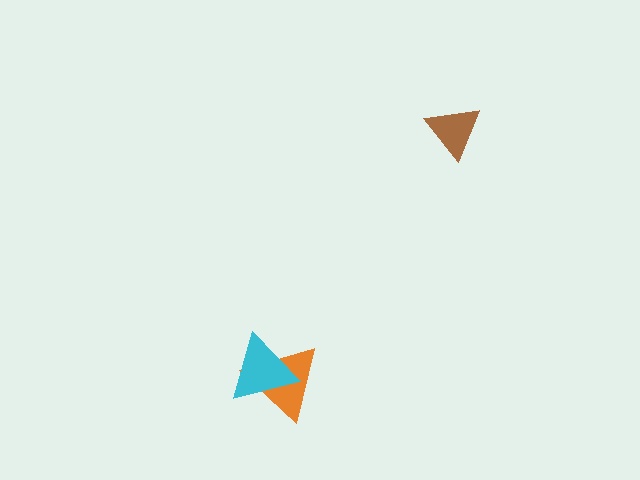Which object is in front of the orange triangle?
The cyan triangle is in front of the orange triangle.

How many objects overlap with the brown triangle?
0 objects overlap with the brown triangle.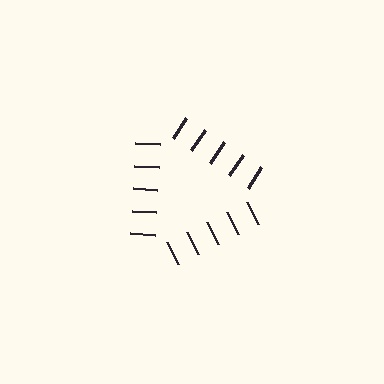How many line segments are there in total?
15 — 5 along each of the 3 edges.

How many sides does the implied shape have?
3 sides — the line-ends trace a triangle.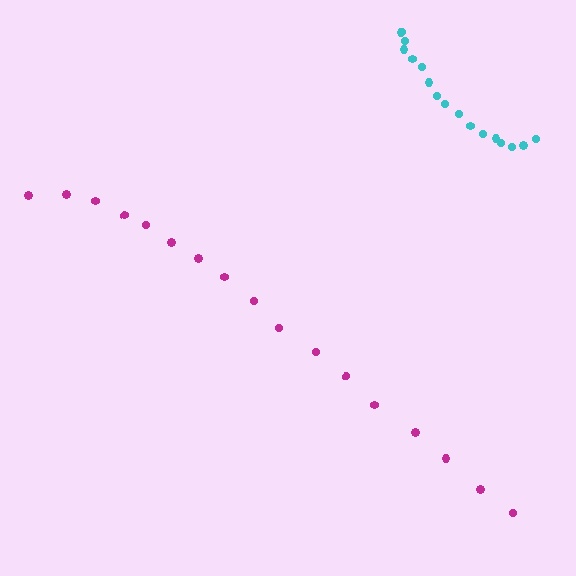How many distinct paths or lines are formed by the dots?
There are 2 distinct paths.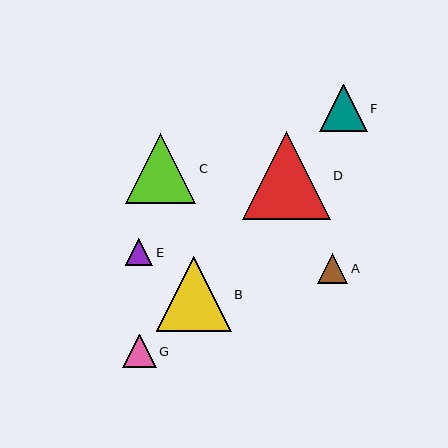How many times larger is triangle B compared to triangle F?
Triangle B is approximately 1.6 times the size of triangle F.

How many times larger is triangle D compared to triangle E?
Triangle D is approximately 3.2 times the size of triangle E.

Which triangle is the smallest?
Triangle E is the smallest with a size of approximately 28 pixels.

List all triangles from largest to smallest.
From largest to smallest: D, B, C, F, G, A, E.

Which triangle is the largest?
Triangle D is the largest with a size of approximately 88 pixels.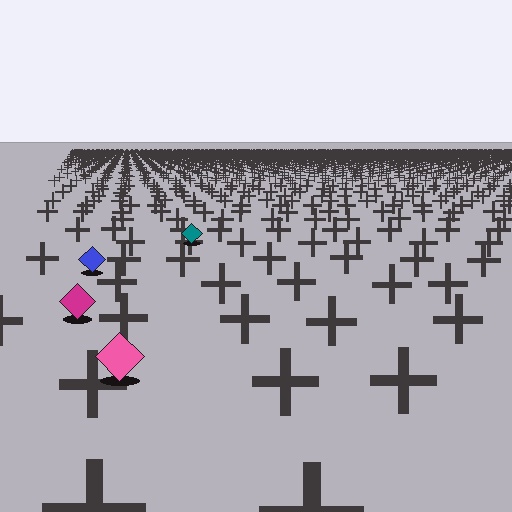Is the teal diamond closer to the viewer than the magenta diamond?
No. The magenta diamond is closer — you can tell from the texture gradient: the ground texture is coarser near it.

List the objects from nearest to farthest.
From nearest to farthest: the pink diamond, the magenta diamond, the blue diamond, the teal diamond.